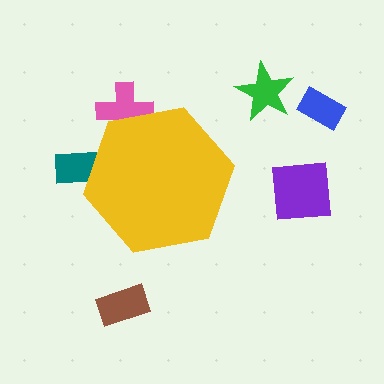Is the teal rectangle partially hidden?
Yes, the teal rectangle is partially hidden behind the yellow hexagon.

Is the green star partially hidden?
No, the green star is fully visible.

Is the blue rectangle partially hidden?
No, the blue rectangle is fully visible.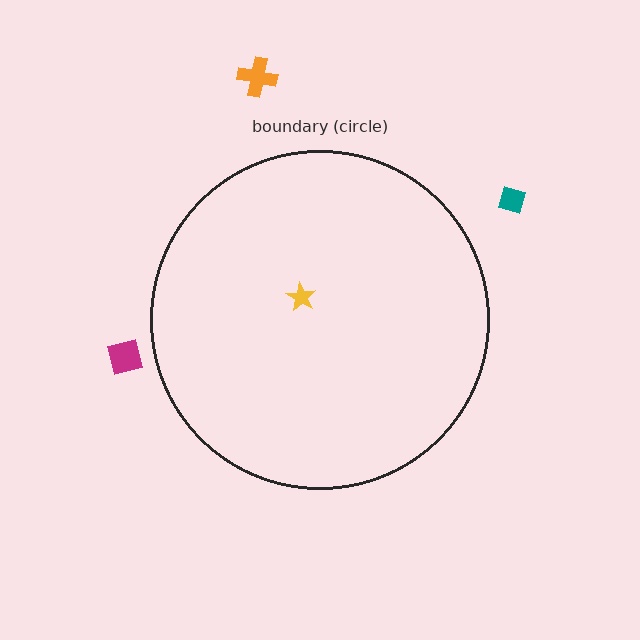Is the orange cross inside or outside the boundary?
Outside.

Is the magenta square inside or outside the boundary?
Outside.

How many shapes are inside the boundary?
1 inside, 3 outside.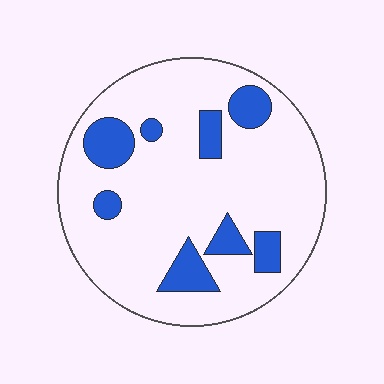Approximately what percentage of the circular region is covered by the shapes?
Approximately 15%.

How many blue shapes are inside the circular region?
8.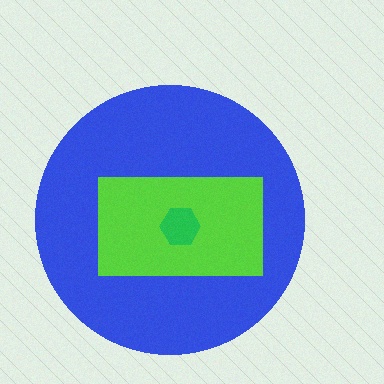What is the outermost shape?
The blue circle.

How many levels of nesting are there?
3.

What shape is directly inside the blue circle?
The lime rectangle.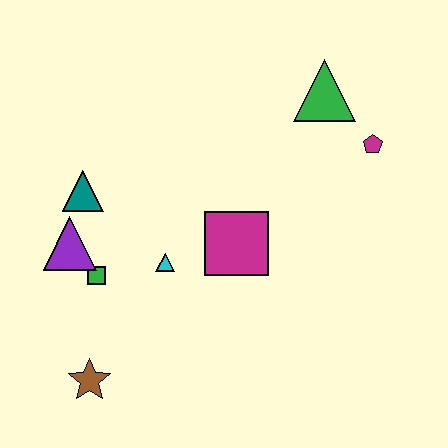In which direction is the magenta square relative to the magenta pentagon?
The magenta square is to the left of the magenta pentagon.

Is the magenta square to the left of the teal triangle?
No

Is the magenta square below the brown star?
No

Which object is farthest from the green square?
The magenta pentagon is farthest from the green square.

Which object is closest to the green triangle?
The magenta pentagon is closest to the green triangle.